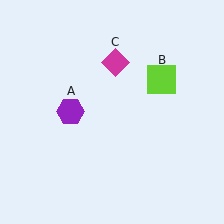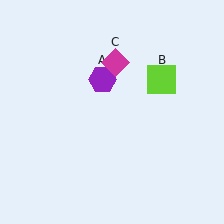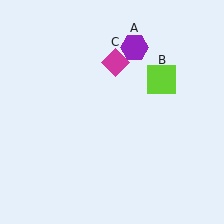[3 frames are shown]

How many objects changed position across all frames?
1 object changed position: purple hexagon (object A).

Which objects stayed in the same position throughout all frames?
Lime square (object B) and magenta diamond (object C) remained stationary.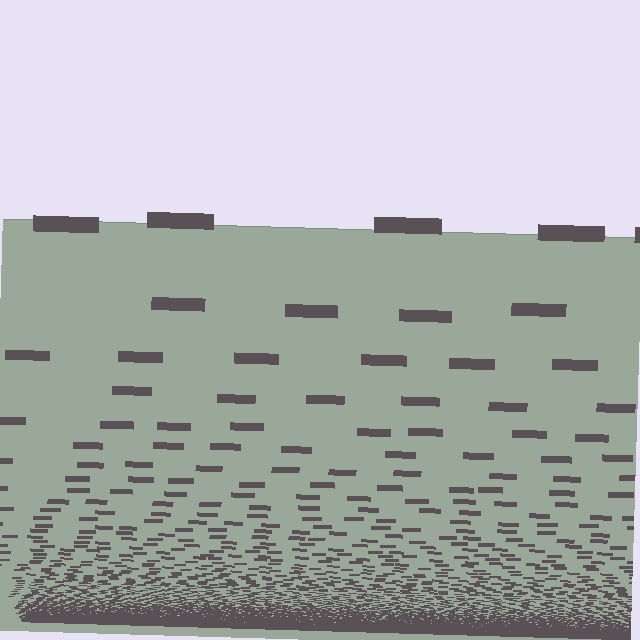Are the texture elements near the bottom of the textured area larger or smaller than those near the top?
Smaller. The gradient is inverted — elements near the bottom are smaller and denser.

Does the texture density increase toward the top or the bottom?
Density increases toward the bottom.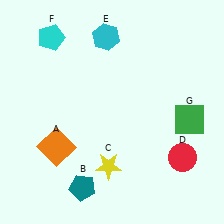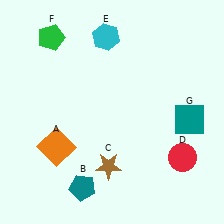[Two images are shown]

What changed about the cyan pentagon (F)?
In Image 1, F is cyan. In Image 2, it changed to green.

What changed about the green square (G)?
In Image 1, G is green. In Image 2, it changed to teal.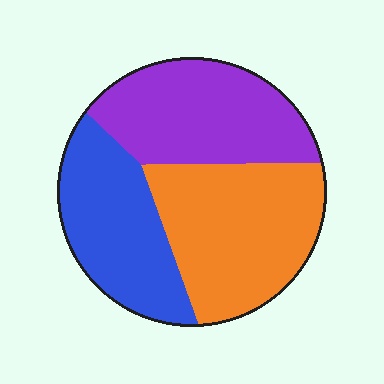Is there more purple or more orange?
Orange.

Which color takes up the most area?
Orange, at roughly 40%.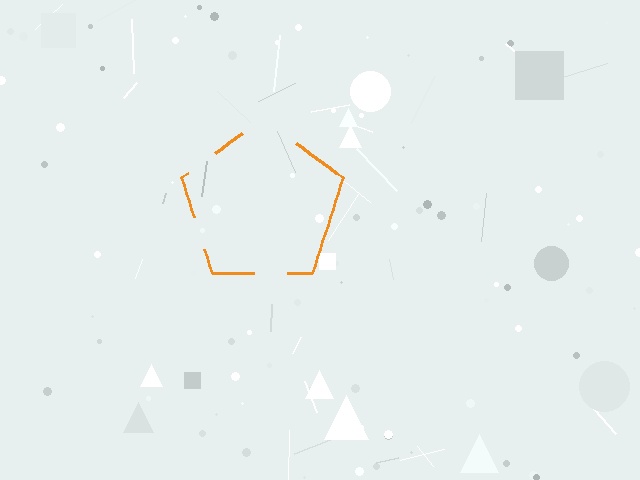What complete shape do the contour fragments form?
The contour fragments form a pentagon.